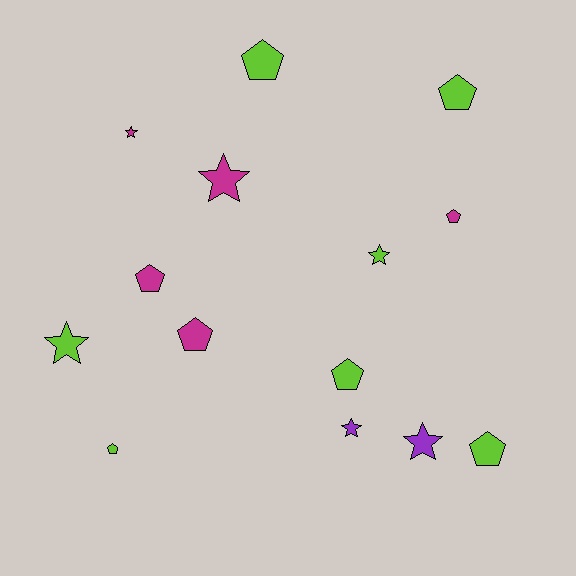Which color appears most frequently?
Lime, with 7 objects.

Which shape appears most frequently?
Pentagon, with 8 objects.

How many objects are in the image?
There are 14 objects.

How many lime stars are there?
There are 2 lime stars.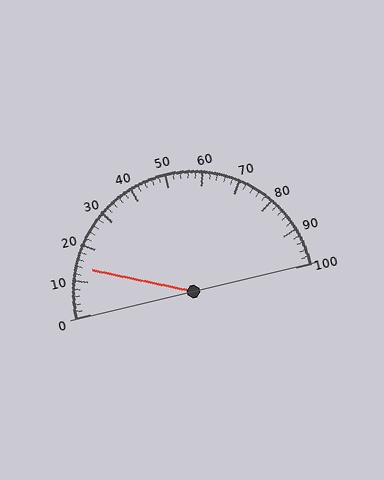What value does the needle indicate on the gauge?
The needle indicates approximately 14.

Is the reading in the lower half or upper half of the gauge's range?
The reading is in the lower half of the range (0 to 100).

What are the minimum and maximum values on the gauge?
The gauge ranges from 0 to 100.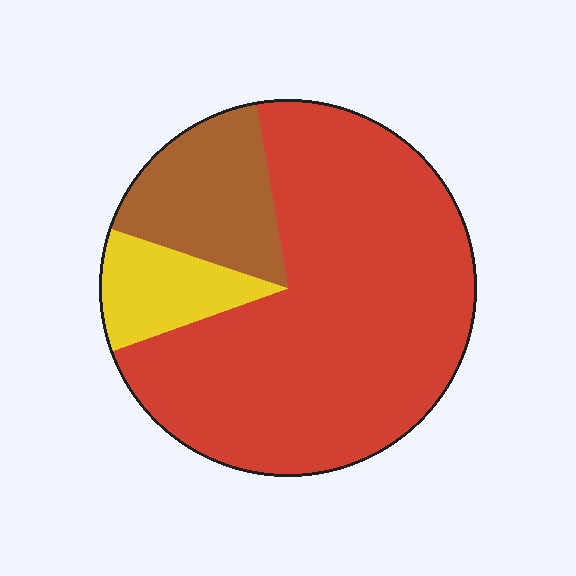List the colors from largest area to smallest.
From largest to smallest: red, brown, yellow.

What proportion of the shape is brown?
Brown covers 17% of the shape.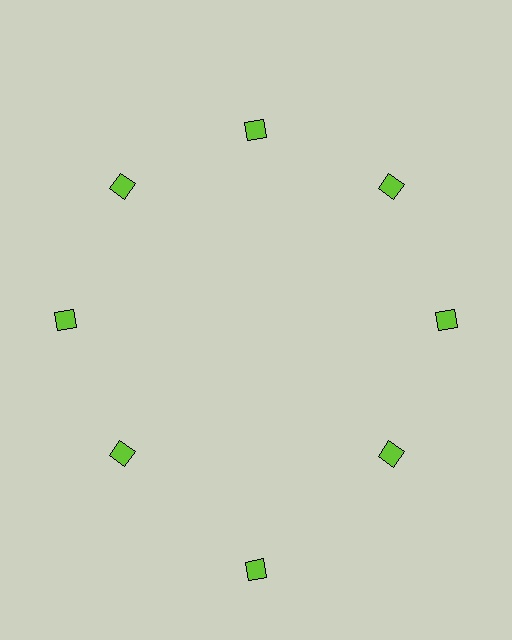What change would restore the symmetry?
The symmetry would be restored by moving it inward, back onto the ring so that all 8 diamonds sit at equal angles and equal distance from the center.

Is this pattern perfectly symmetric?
No. The 8 lime diamonds are arranged in a ring, but one element near the 6 o'clock position is pushed outward from the center, breaking the 8-fold rotational symmetry.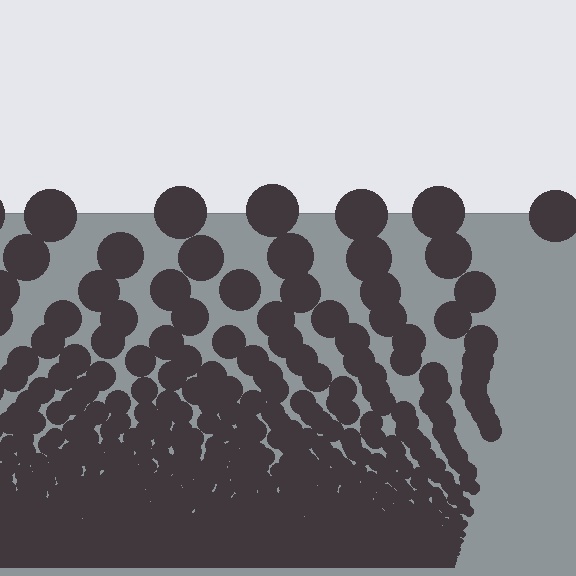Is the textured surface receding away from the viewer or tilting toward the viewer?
The surface appears to tilt toward the viewer. Texture elements get larger and sparser toward the top.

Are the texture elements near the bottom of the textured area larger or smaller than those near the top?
Smaller. The gradient is inverted — elements near the bottom are smaller and denser.